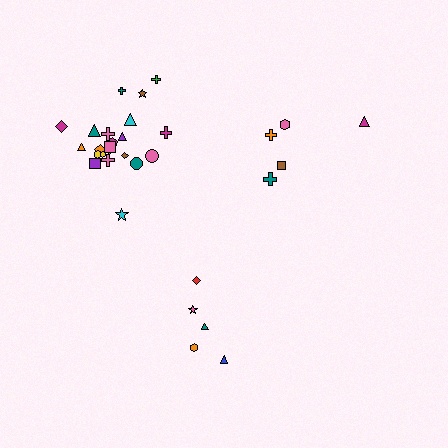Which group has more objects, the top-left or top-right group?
The top-left group.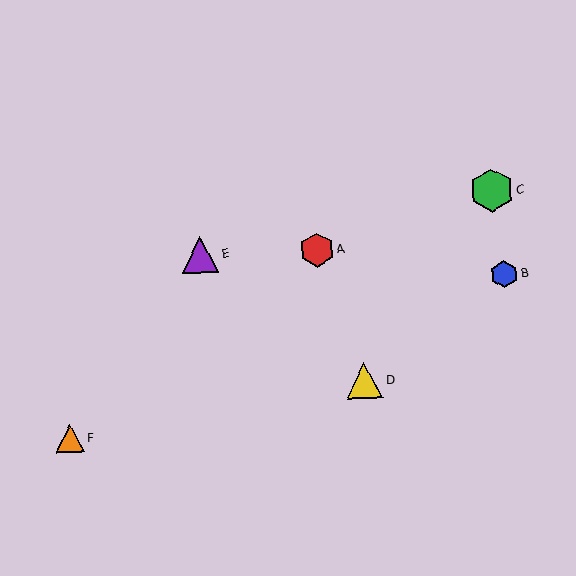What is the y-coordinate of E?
Object E is at y≈255.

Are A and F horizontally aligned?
No, A is at y≈250 and F is at y≈439.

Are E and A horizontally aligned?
Yes, both are at y≈255.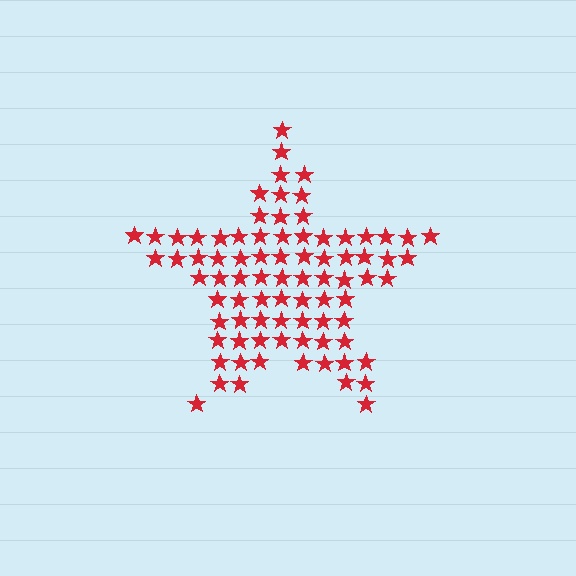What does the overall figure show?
The overall figure shows a star.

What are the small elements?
The small elements are stars.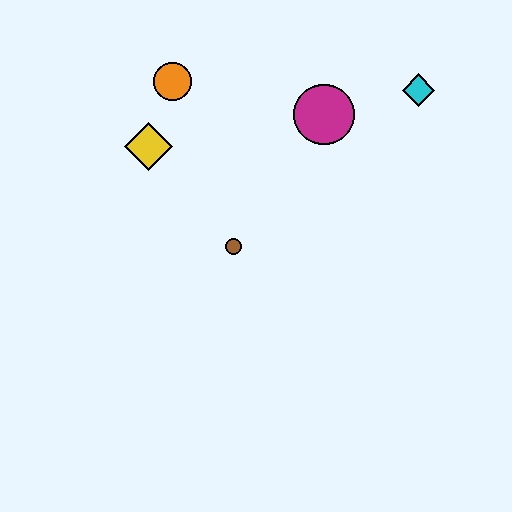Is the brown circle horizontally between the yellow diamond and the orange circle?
No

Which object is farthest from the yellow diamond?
The cyan diamond is farthest from the yellow diamond.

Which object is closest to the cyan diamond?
The magenta circle is closest to the cyan diamond.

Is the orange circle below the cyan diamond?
No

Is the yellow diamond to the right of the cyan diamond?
No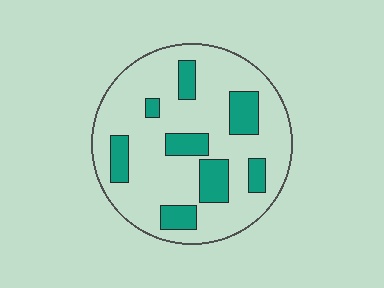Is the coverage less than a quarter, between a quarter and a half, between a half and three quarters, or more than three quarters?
Less than a quarter.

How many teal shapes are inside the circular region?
8.